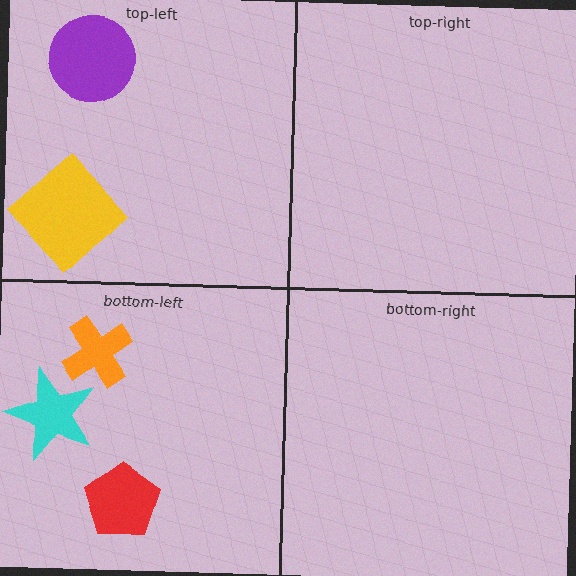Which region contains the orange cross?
The bottom-left region.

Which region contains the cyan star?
The bottom-left region.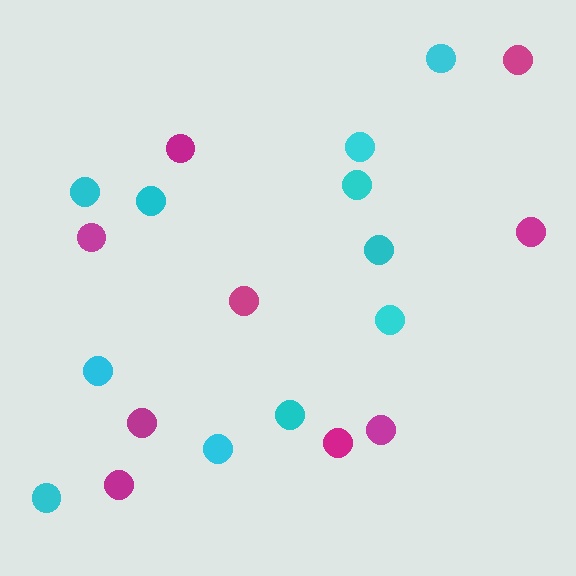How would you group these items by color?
There are 2 groups: one group of cyan circles (11) and one group of magenta circles (9).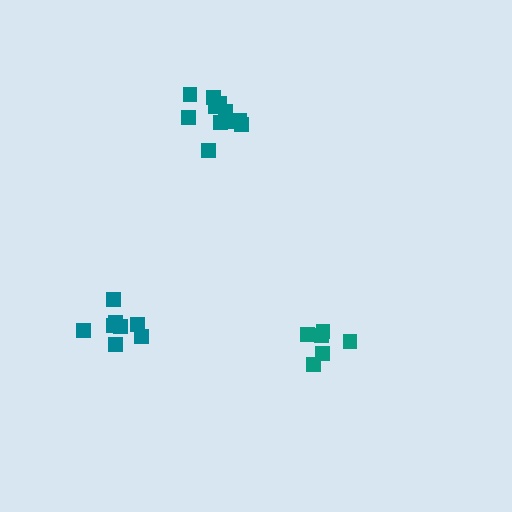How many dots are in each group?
Group 1: 8 dots, Group 2: 11 dots, Group 3: 6 dots (25 total).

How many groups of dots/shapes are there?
There are 3 groups.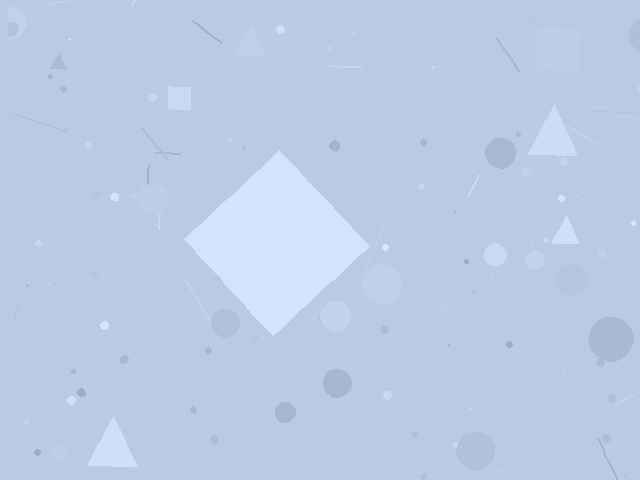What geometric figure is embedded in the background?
A diamond is embedded in the background.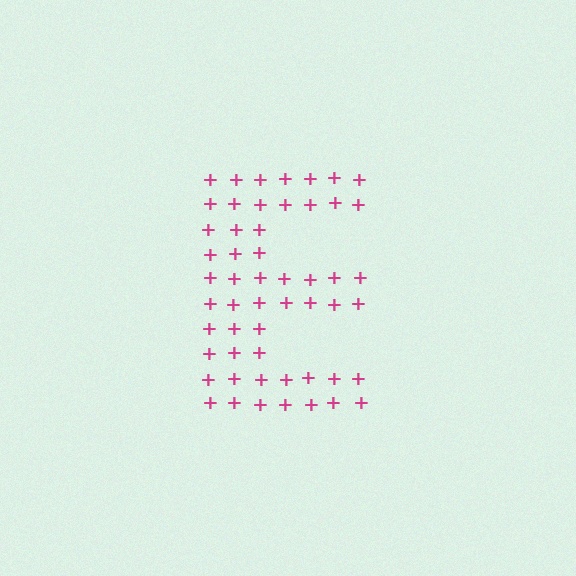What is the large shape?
The large shape is the letter E.